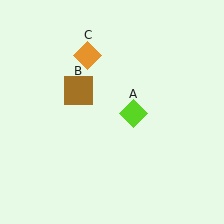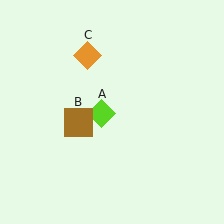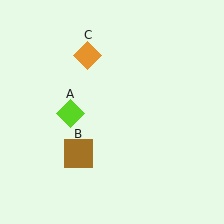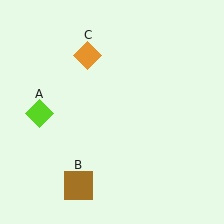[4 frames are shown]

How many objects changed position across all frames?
2 objects changed position: lime diamond (object A), brown square (object B).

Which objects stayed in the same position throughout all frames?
Orange diamond (object C) remained stationary.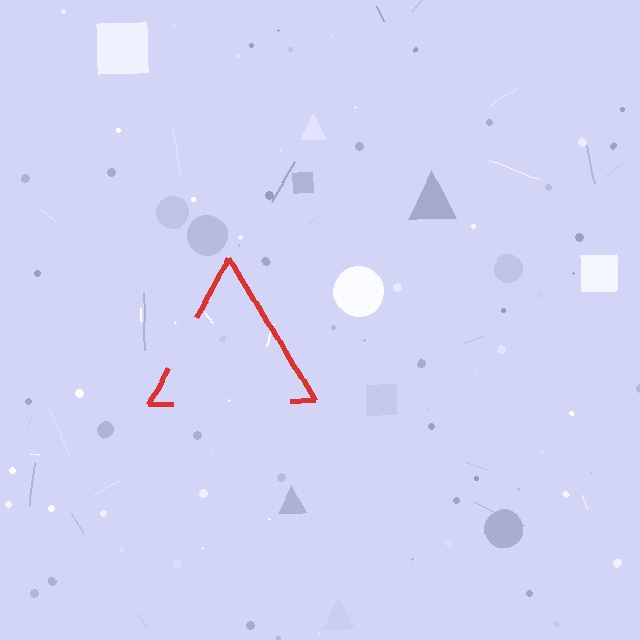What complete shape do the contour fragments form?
The contour fragments form a triangle.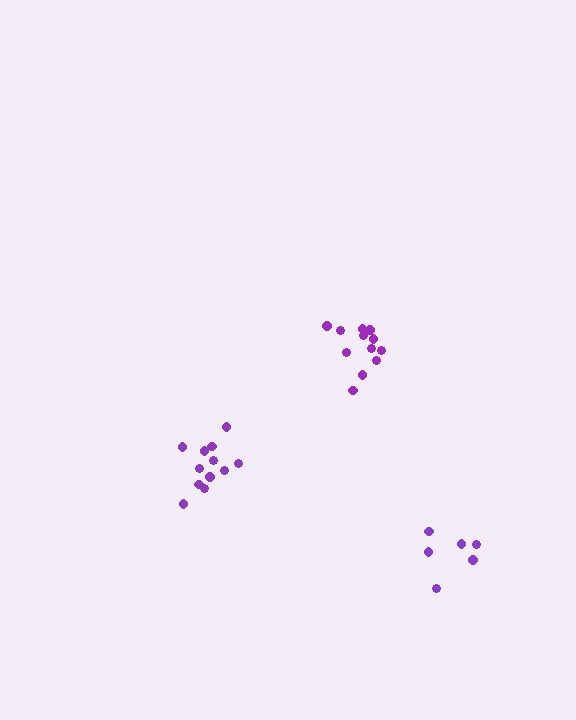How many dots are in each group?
Group 1: 12 dots, Group 2: 12 dots, Group 3: 6 dots (30 total).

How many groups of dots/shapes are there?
There are 3 groups.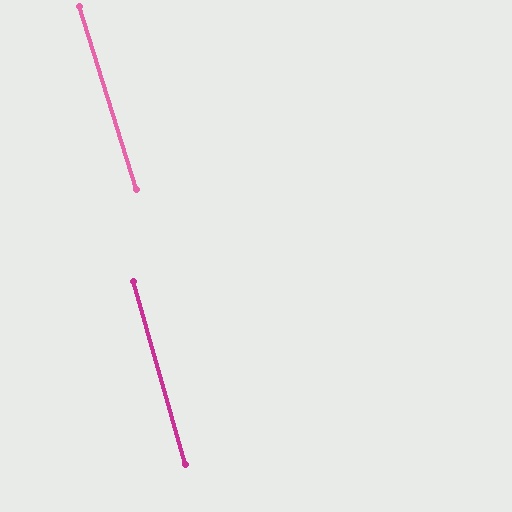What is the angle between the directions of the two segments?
Approximately 2 degrees.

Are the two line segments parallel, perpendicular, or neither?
Parallel — their directions differ by only 1.5°.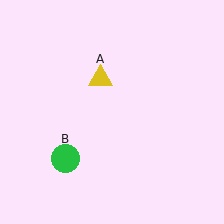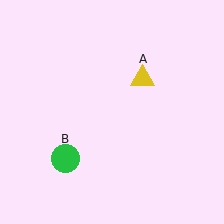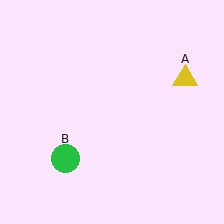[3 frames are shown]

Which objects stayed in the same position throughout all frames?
Green circle (object B) remained stationary.